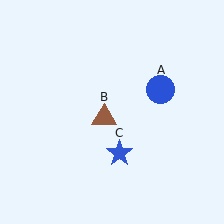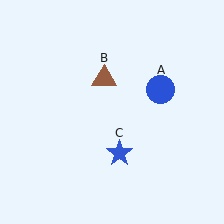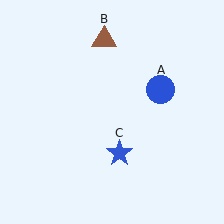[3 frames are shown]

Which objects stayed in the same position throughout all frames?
Blue circle (object A) and blue star (object C) remained stationary.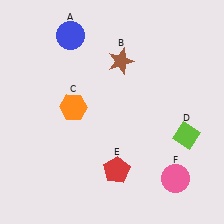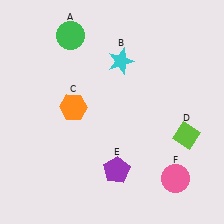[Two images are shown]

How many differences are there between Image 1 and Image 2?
There are 3 differences between the two images.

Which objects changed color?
A changed from blue to green. B changed from brown to cyan. E changed from red to purple.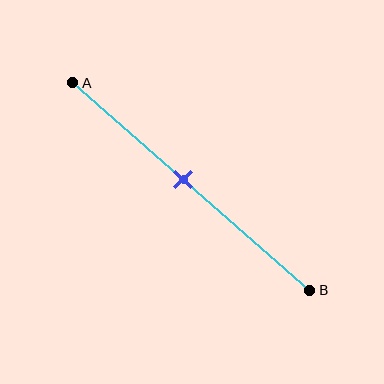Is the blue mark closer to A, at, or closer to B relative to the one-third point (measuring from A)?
The blue mark is closer to point B than the one-third point of segment AB.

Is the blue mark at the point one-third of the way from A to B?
No, the mark is at about 45% from A, not at the 33% one-third point.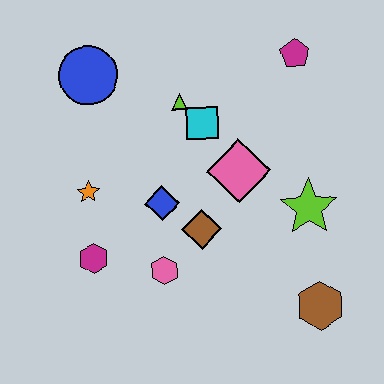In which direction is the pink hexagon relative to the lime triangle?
The pink hexagon is below the lime triangle.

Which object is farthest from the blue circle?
The brown hexagon is farthest from the blue circle.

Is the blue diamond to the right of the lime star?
No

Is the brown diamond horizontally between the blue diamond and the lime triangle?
No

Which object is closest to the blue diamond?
The brown diamond is closest to the blue diamond.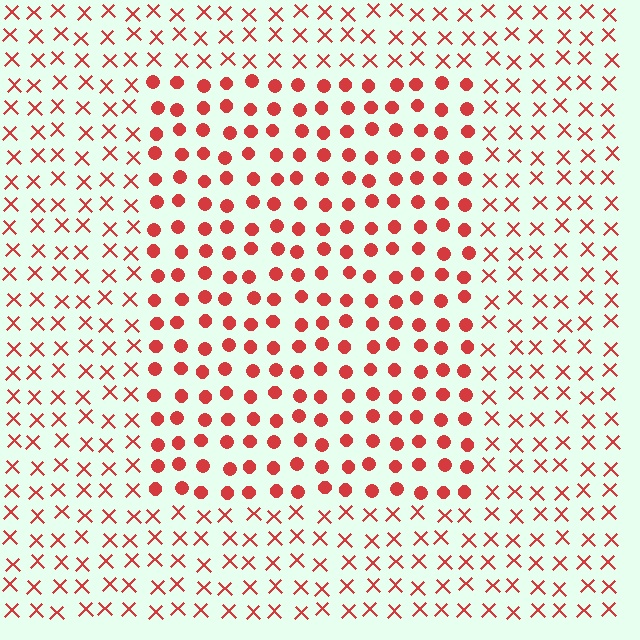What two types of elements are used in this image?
The image uses circles inside the rectangle region and X marks outside it.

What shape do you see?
I see a rectangle.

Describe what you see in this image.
The image is filled with small red elements arranged in a uniform grid. A rectangle-shaped region contains circles, while the surrounding area contains X marks. The boundary is defined purely by the change in element shape.